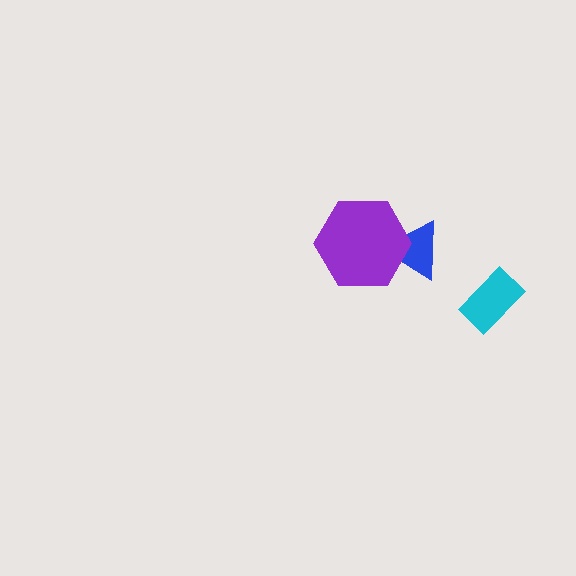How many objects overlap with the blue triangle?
1 object overlaps with the blue triangle.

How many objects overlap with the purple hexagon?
1 object overlaps with the purple hexagon.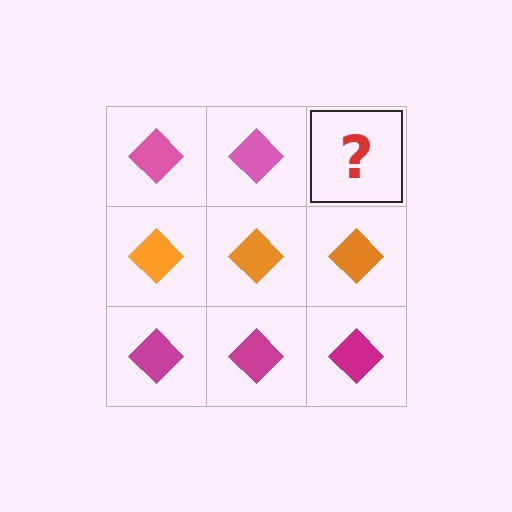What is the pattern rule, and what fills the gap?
The rule is that each row has a consistent color. The gap should be filled with a pink diamond.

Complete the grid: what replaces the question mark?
The question mark should be replaced with a pink diamond.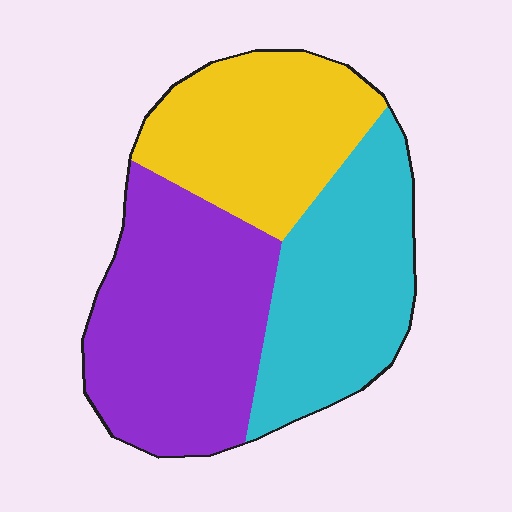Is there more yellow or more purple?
Purple.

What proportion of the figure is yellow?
Yellow covers about 30% of the figure.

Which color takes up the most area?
Purple, at roughly 40%.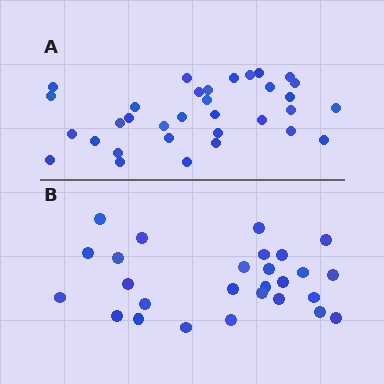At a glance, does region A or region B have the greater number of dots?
Region A (the top region) has more dots.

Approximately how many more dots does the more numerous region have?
Region A has about 6 more dots than region B.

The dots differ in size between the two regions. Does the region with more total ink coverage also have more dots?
No. Region B has more total ink coverage because its dots are larger, but region A actually contains more individual dots. Total area can be misleading — the number of items is what matters here.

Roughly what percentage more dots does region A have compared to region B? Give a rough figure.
About 20% more.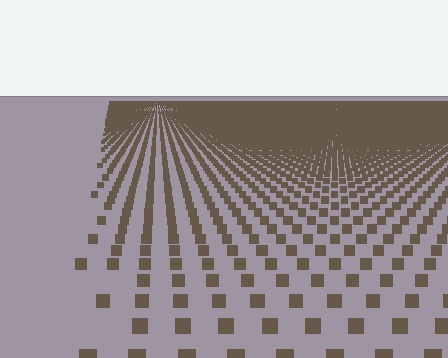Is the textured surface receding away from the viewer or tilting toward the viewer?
The surface is receding away from the viewer. Texture elements get smaller and denser toward the top.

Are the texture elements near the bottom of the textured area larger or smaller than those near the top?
Larger. Near the bottom, elements are closer to the viewer and appear at a bigger on-screen size.